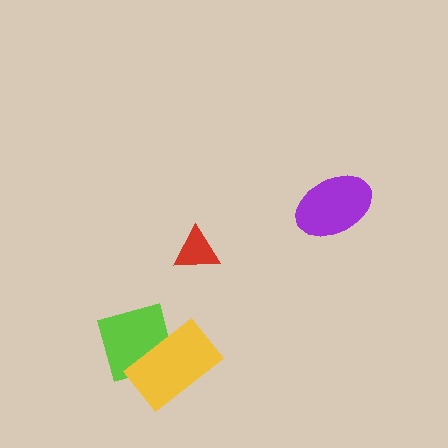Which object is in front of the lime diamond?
The yellow rectangle is in front of the lime diamond.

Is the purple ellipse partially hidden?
No, no other shape covers it.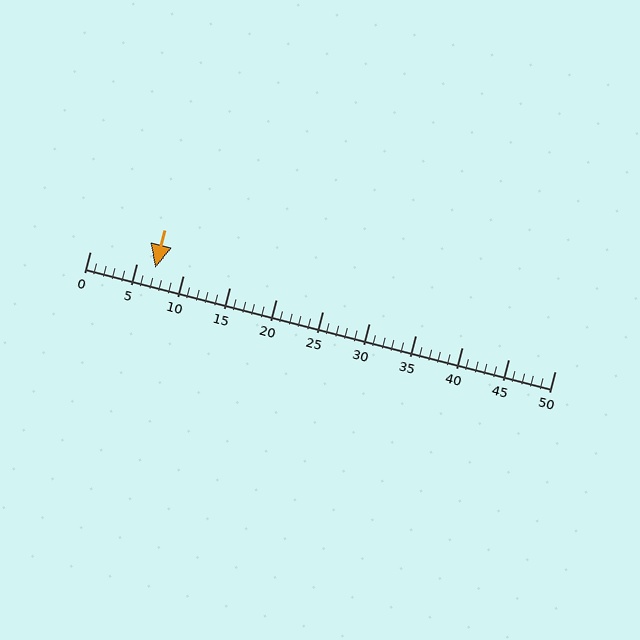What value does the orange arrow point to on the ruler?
The orange arrow points to approximately 7.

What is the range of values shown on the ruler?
The ruler shows values from 0 to 50.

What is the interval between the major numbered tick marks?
The major tick marks are spaced 5 units apart.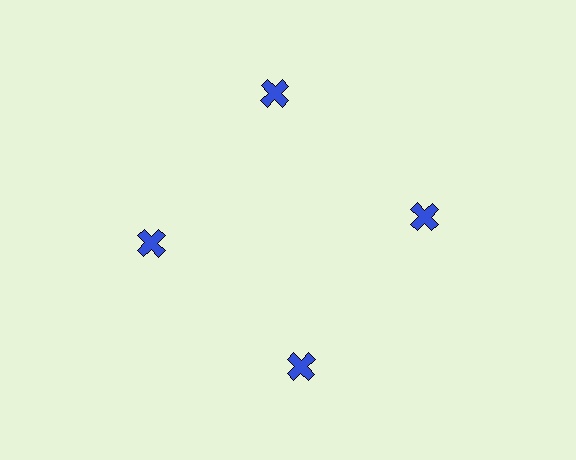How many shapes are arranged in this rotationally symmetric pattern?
There are 4 shapes, arranged in 4 groups of 1.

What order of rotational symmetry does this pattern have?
This pattern has 4-fold rotational symmetry.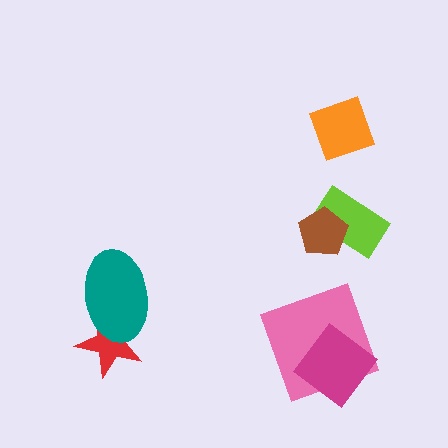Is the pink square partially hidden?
Yes, it is partially covered by another shape.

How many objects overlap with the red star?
1 object overlaps with the red star.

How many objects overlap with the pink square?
1 object overlaps with the pink square.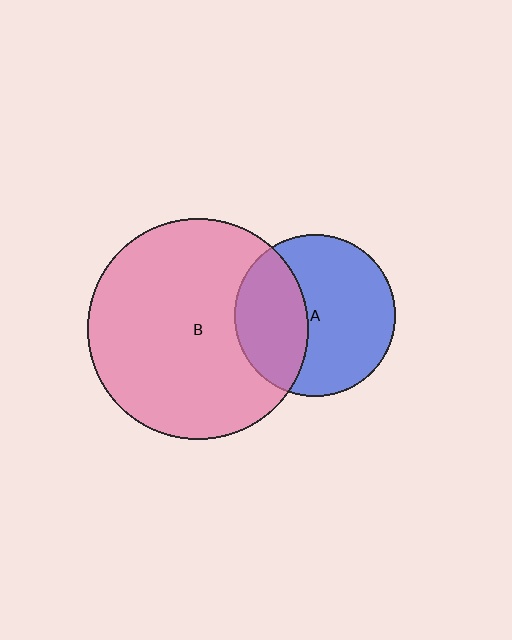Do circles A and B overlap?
Yes.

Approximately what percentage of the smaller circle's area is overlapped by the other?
Approximately 35%.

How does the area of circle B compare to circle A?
Approximately 1.9 times.